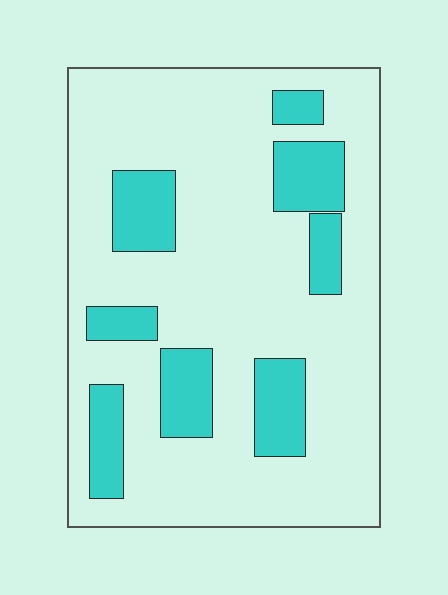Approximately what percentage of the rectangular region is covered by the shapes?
Approximately 20%.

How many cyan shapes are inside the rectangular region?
8.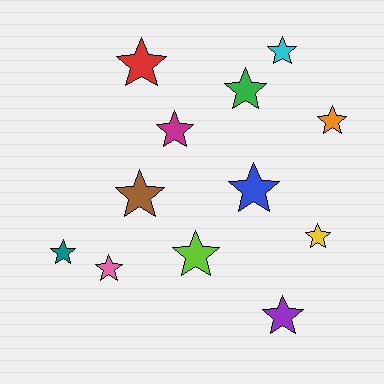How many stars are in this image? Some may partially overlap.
There are 12 stars.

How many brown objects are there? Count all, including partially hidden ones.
There is 1 brown object.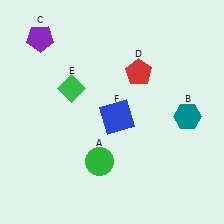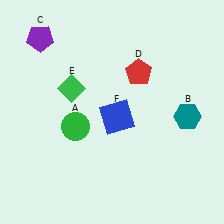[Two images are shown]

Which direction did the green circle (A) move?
The green circle (A) moved up.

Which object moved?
The green circle (A) moved up.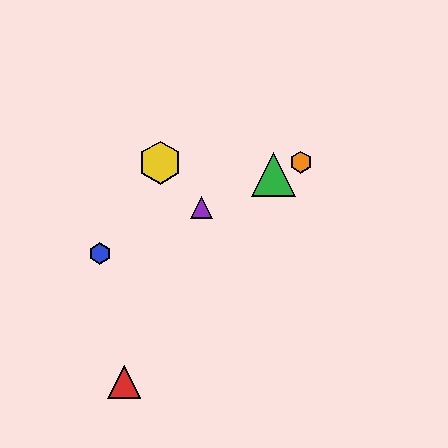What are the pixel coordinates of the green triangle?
The green triangle is at (274, 175).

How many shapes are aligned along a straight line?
4 shapes (the blue hexagon, the green triangle, the purple triangle, the orange hexagon) are aligned along a straight line.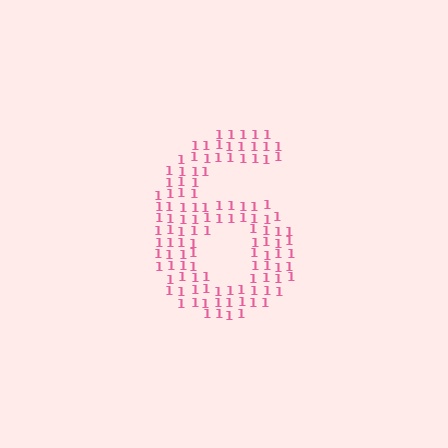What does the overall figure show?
The overall figure shows the digit 6.